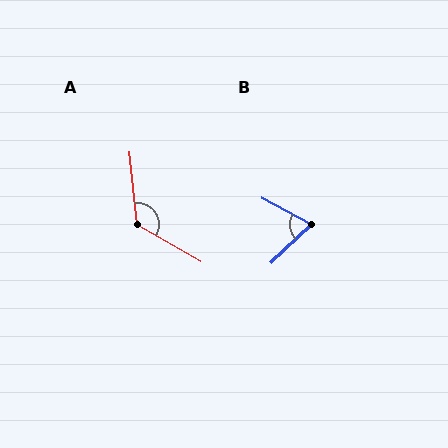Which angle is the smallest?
B, at approximately 71 degrees.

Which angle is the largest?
A, at approximately 126 degrees.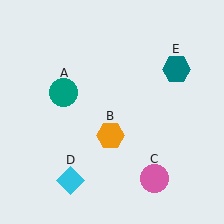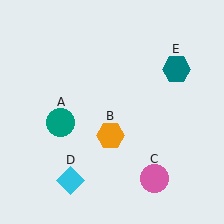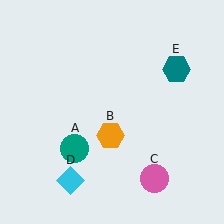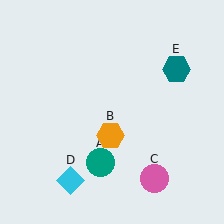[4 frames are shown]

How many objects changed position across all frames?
1 object changed position: teal circle (object A).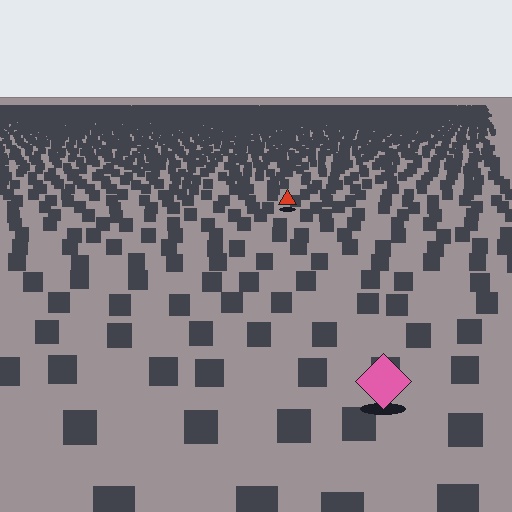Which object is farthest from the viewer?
The red triangle is farthest from the viewer. It appears smaller and the ground texture around it is denser.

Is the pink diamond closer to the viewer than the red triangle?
Yes. The pink diamond is closer — you can tell from the texture gradient: the ground texture is coarser near it.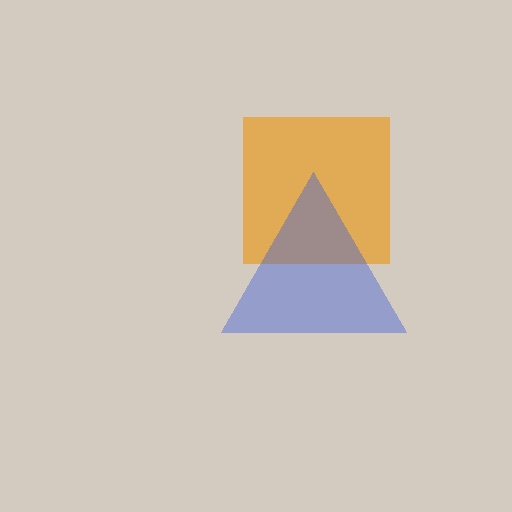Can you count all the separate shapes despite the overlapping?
Yes, there are 2 separate shapes.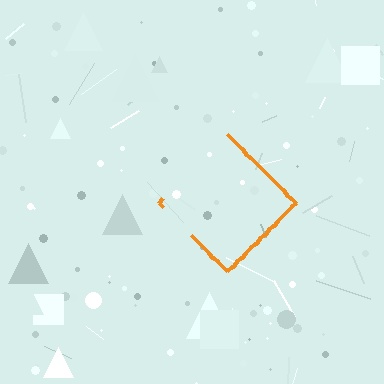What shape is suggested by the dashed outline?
The dashed outline suggests a diamond.